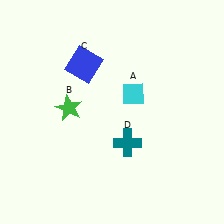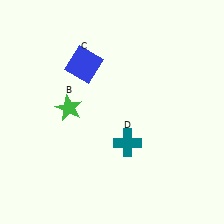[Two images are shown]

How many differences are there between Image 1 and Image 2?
There is 1 difference between the two images.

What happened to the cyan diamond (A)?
The cyan diamond (A) was removed in Image 2. It was in the top-right area of Image 1.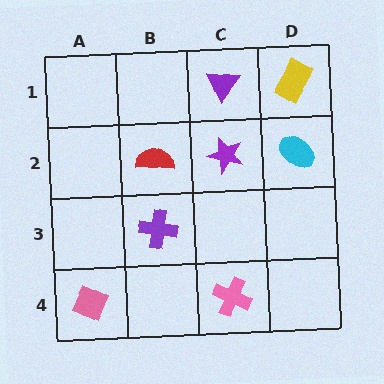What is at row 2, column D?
A cyan ellipse.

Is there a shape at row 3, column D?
No, that cell is empty.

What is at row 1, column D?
A yellow rectangle.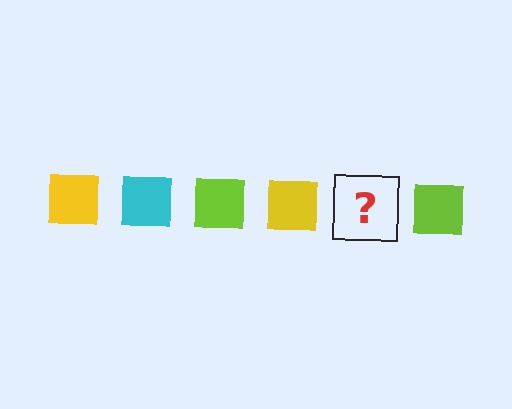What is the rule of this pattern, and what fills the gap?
The rule is that the pattern cycles through yellow, cyan, lime squares. The gap should be filled with a cyan square.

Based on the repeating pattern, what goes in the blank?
The blank should be a cyan square.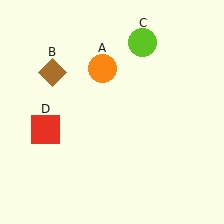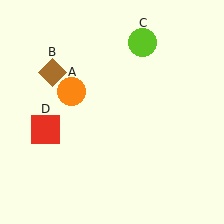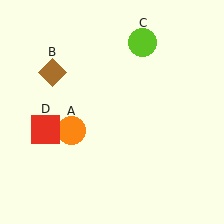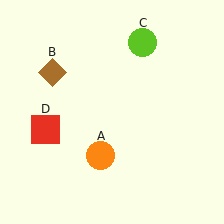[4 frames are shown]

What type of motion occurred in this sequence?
The orange circle (object A) rotated counterclockwise around the center of the scene.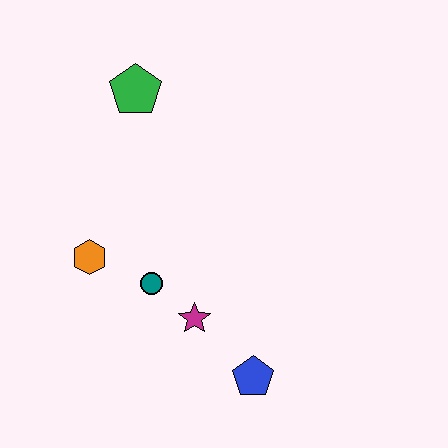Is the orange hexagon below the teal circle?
No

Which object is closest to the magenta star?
The teal circle is closest to the magenta star.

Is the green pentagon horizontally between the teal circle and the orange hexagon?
Yes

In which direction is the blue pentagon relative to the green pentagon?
The blue pentagon is below the green pentagon.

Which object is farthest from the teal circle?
The green pentagon is farthest from the teal circle.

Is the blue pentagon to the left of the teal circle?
No